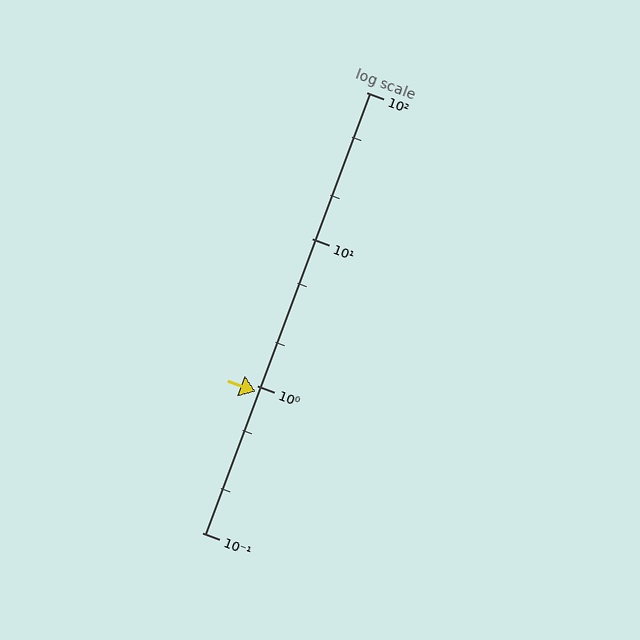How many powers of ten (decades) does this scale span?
The scale spans 3 decades, from 0.1 to 100.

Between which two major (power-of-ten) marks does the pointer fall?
The pointer is between 0.1 and 1.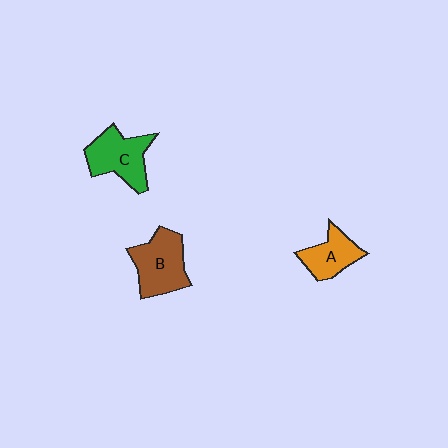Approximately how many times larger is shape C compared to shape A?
Approximately 1.4 times.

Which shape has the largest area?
Shape B (brown).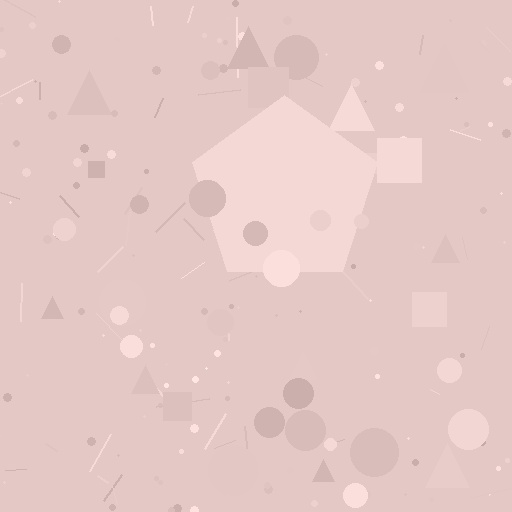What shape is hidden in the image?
A pentagon is hidden in the image.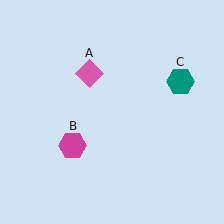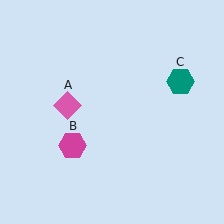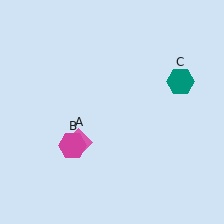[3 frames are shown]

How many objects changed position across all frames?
1 object changed position: pink diamond (object A).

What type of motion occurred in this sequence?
The pink diamond (object A) rotated counterclockwise around the center of the scene.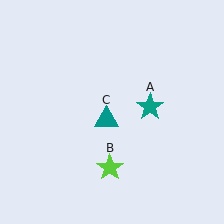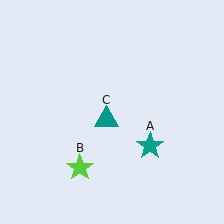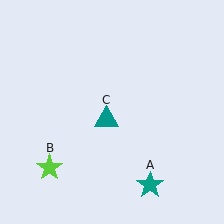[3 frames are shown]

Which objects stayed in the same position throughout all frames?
Teal triangle (object C) remained stationary.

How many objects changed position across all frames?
2 objects changed position: teal star (object A), lime star (object B).